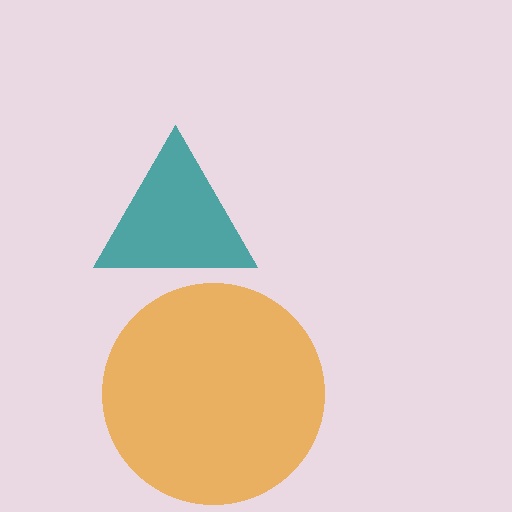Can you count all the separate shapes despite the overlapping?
Yes, there are 2 separate shapes.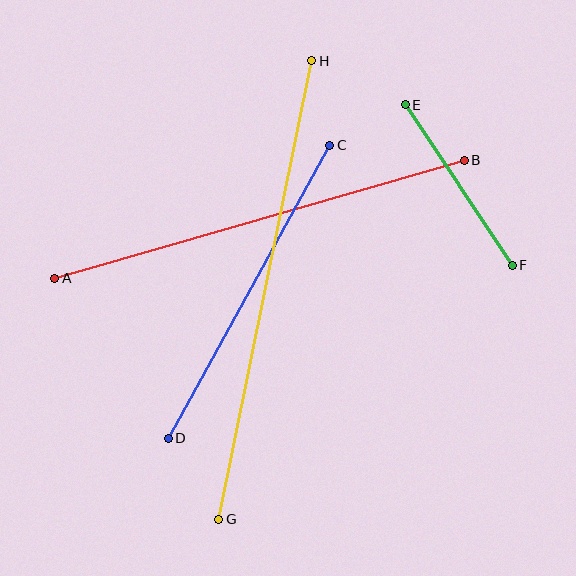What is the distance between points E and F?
The distance is approximately 193 pixels.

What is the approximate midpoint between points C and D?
The midpoint is at approximately (249, 292) pixels.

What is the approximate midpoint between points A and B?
The midpoint is at approximately (259, 219) pixels.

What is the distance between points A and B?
The distance is approximately 426 pixels.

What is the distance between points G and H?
The distance is approximately 468 pixels.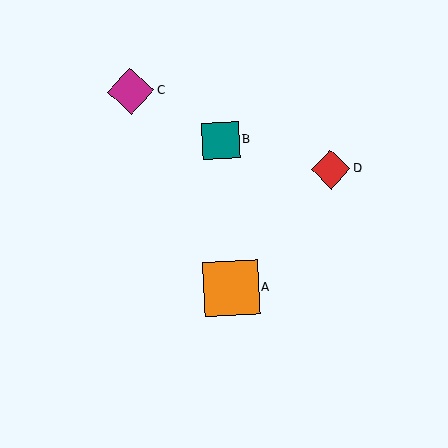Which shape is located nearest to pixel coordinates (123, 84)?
The magenta diamond (labeled C) at (131, 91) is nearest to that location.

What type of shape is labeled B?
Shape B is a teal square.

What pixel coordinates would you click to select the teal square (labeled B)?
Click at (221, 140) to select the teal square B.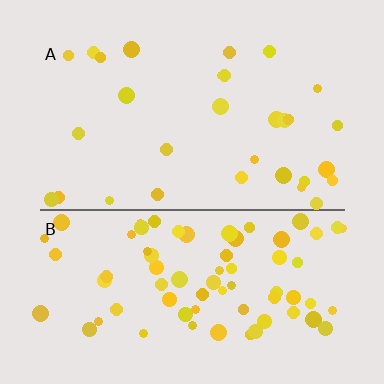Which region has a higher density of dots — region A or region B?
B (the bottom).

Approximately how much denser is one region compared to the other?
Approximately 2.5× — region B over region A.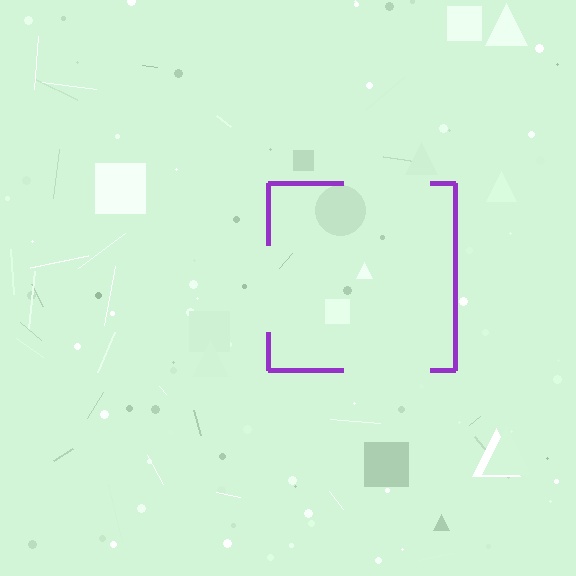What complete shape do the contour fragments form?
The contour fragments form a square.